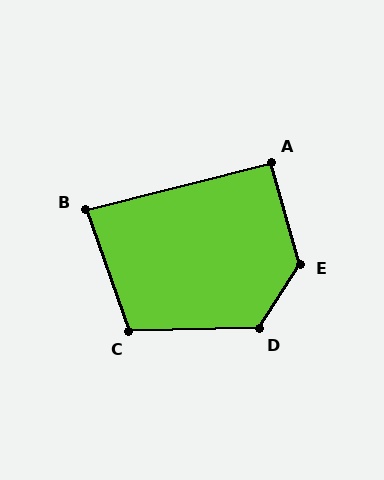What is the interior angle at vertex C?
Approximately 108 degrees (obtuse).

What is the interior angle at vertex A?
Approximately 92 degrees (approximately right).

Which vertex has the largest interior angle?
E, at approximately 132 degrees.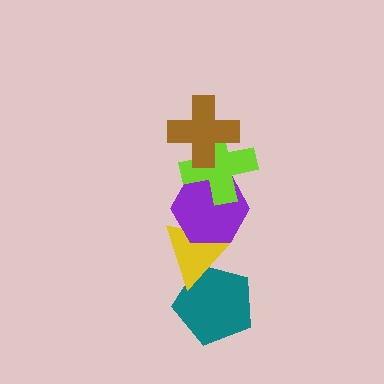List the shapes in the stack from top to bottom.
From top to bottom: the brown cross, the lime cross, the purple hexagon, the yellow triangle, the teal pentagon.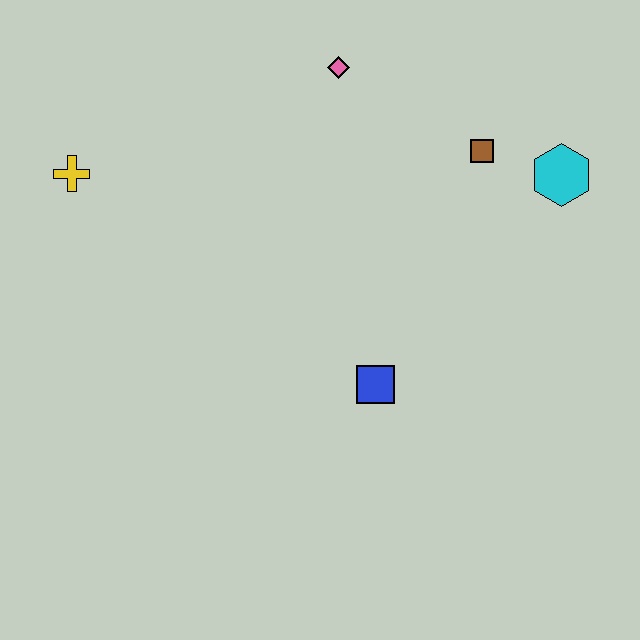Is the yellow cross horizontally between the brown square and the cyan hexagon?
No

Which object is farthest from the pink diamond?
The blue square is farthest from the pink diamond.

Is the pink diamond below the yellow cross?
No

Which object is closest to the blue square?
The brown square is closest to the blue square.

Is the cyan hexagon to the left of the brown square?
No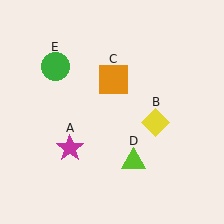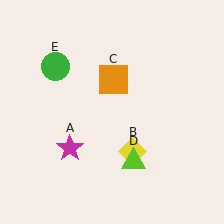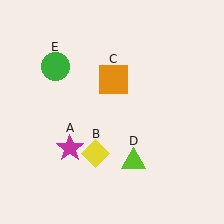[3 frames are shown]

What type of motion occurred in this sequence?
The yellow diamond (object B) rotated clockwise around the center of the scene.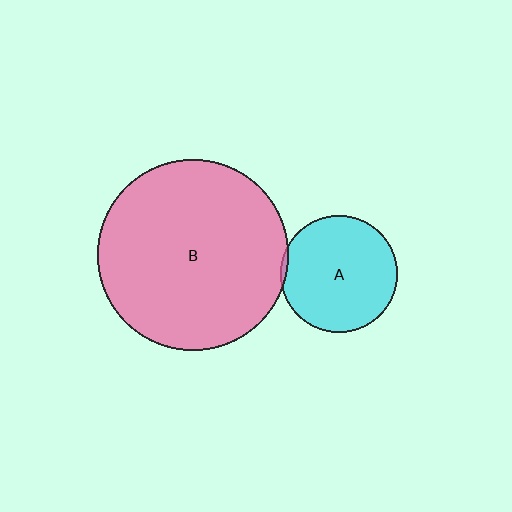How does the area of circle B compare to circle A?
Approximately 2.7 times.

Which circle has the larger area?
Circle B (pink).